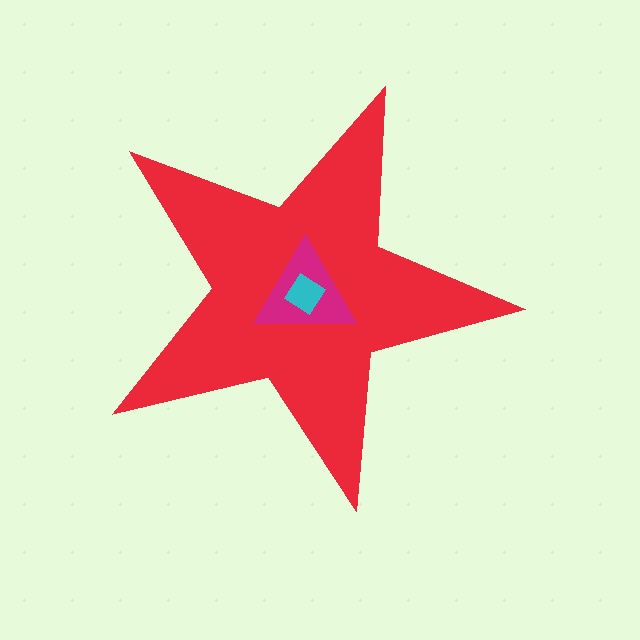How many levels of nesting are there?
3.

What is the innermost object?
The cyan diamond.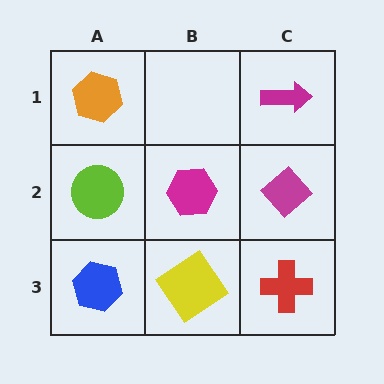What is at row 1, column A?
An orange hexagon.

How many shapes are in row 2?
3 shapes.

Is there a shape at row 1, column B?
No, that cell is empty.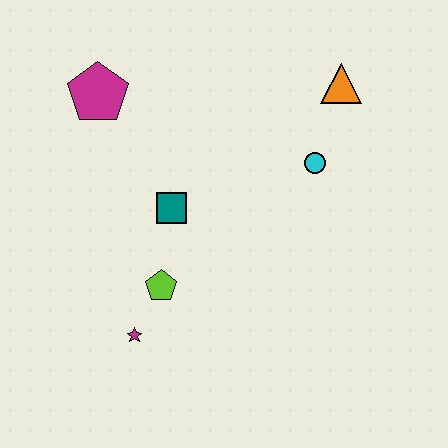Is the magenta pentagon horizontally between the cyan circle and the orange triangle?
No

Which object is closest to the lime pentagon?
The magenta star is closest to the lime pentagon.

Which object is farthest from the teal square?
The orange triangle is farthest from the teal square.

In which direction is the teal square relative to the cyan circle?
The teal square is to the left of the cyan circle.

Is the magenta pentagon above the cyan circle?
Yes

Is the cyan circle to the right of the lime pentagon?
Yes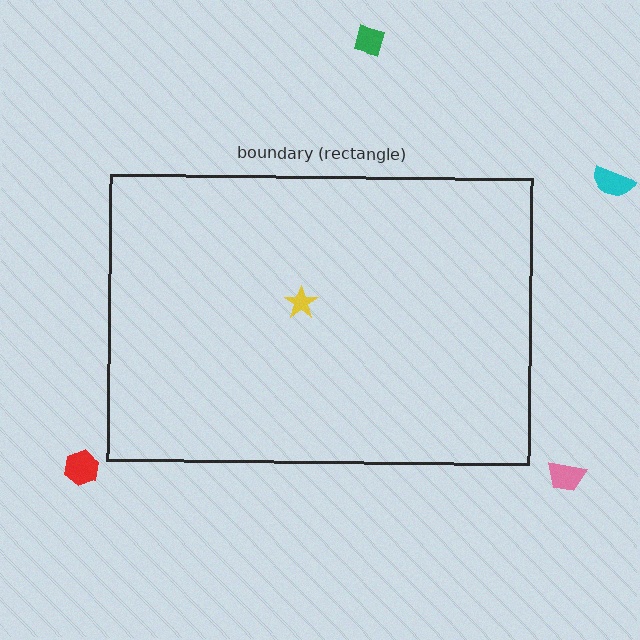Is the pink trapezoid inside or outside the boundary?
Outside.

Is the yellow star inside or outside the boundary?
Inside.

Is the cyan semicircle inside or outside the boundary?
Outside.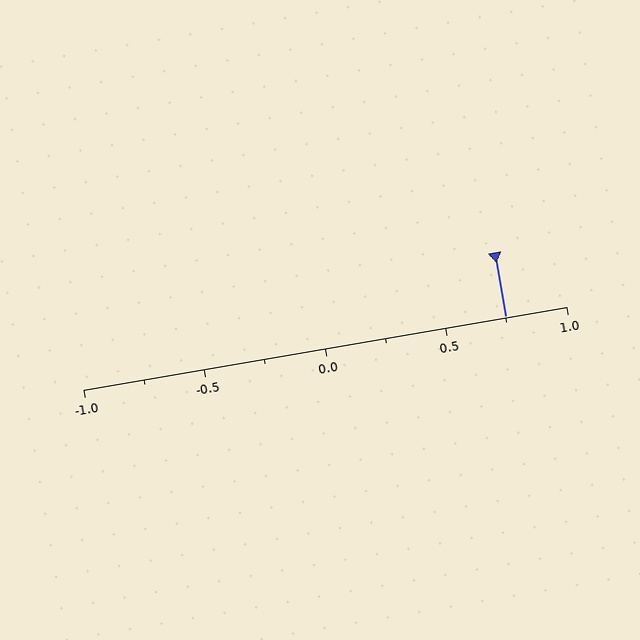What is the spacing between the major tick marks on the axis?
The major ticks are spaced 0.5 apart.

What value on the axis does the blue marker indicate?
The marker indicates approximately 0.75.